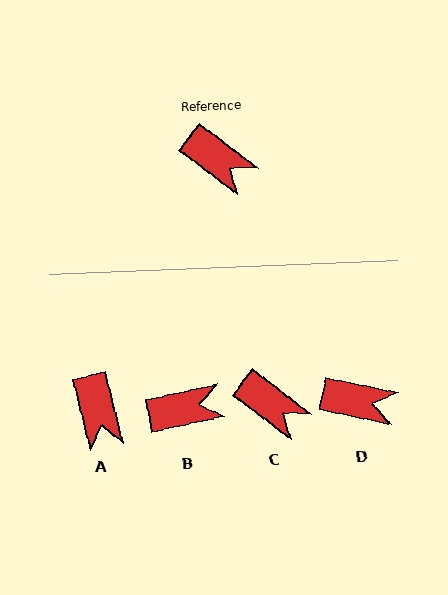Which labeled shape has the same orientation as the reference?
C.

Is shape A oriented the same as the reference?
No, it is off by about 39 degrees.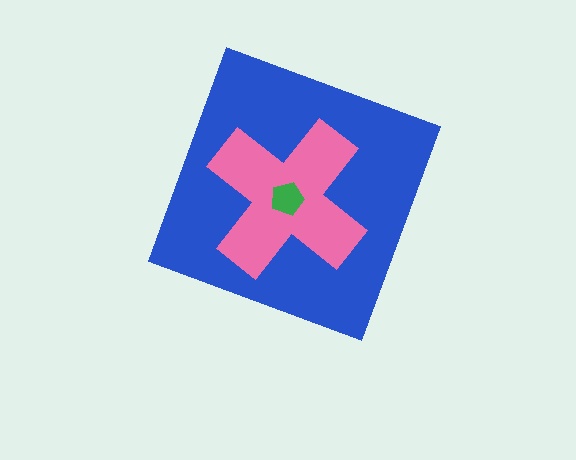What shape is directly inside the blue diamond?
The pink cross.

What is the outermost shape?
The blue diamond.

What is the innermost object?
The green pentagon.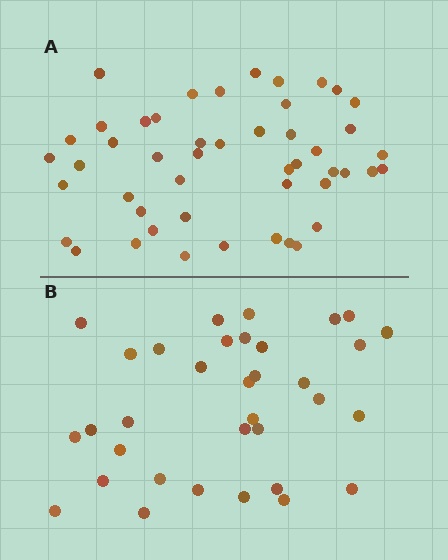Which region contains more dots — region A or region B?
Region A (the top region) has more dots.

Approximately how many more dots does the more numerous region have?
Region A has approximately 15 more dots than region B.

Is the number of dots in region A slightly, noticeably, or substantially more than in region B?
Region A has noticeably more, but not dramatically so. The ratio is roughly 1.4 to 1.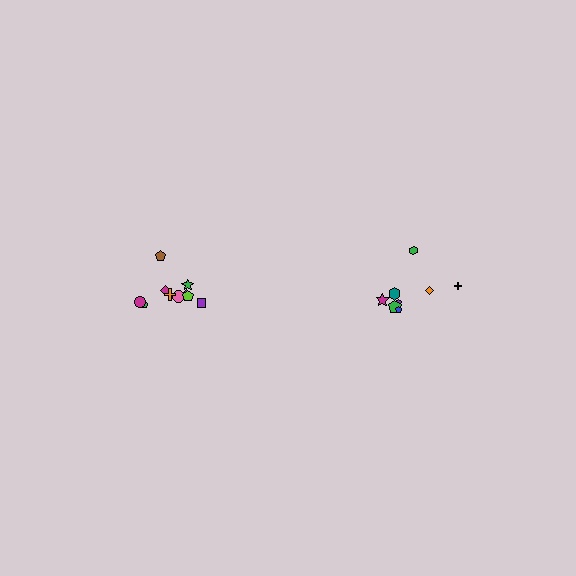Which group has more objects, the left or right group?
The left group.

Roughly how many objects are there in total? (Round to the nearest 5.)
Roughly 20 objects in total.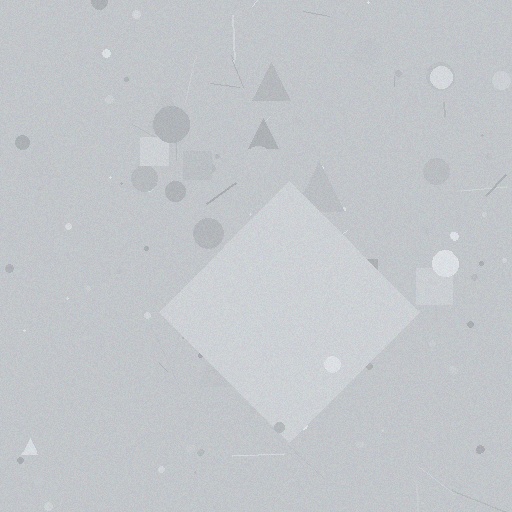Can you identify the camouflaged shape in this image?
The camouflaged shape is a diamond.